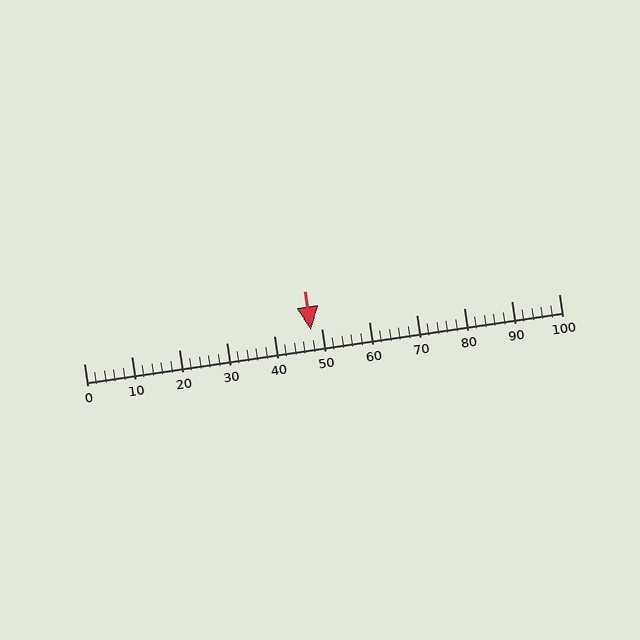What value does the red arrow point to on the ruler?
The red arrow points to approximately 48.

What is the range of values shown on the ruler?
The ruler shows values from 0 to 100.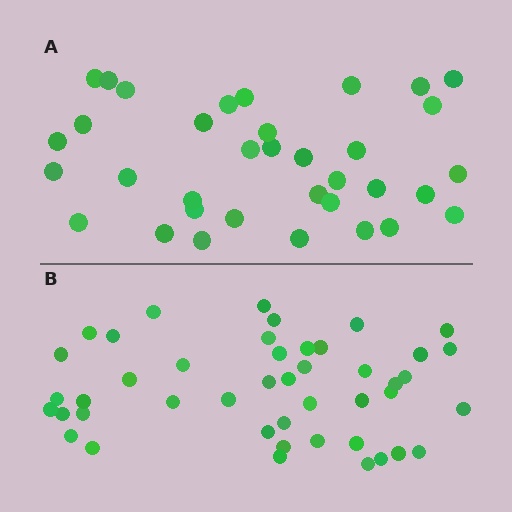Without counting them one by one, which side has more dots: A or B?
Region B (the bottom region) has more dots.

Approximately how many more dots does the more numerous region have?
Region B has roughly 10 or so more dots than region A.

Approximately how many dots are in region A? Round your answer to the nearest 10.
About 40 dots. (The exact count is 35, which rounds to 40.)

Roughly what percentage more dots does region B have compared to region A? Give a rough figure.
About 30% more.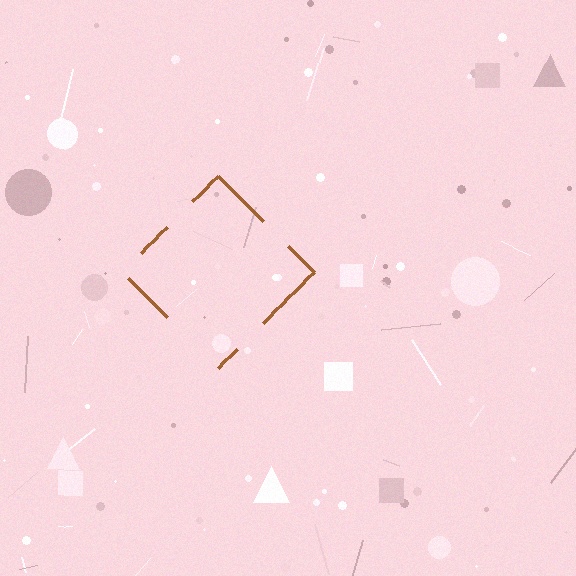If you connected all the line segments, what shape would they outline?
They would outline a diamond.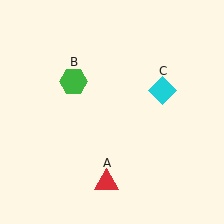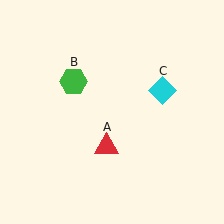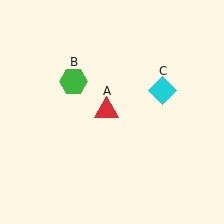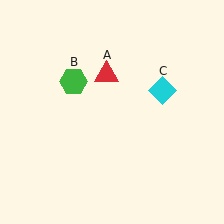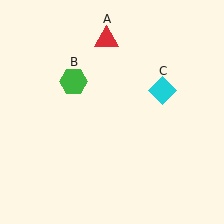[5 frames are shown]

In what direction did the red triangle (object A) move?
The red triangle (object A) moved up.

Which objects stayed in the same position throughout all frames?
Green hexagon (object B) and cyan diamond (object C) remained stationary.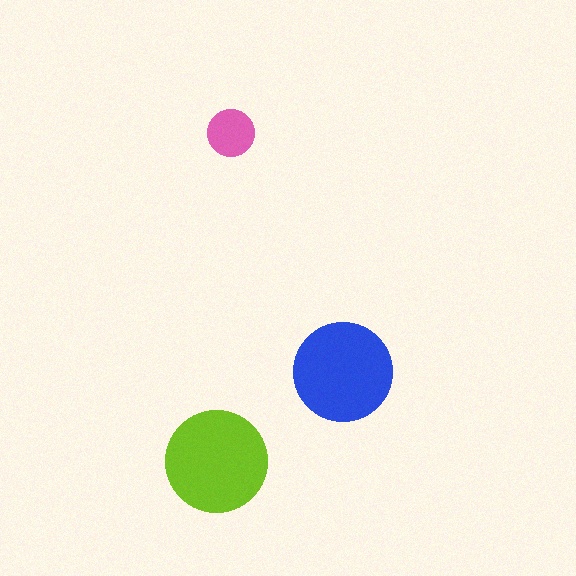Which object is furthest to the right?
The blue circle is rightmost.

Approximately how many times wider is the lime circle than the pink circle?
About 2 times wider.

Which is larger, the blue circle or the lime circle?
The lime one.